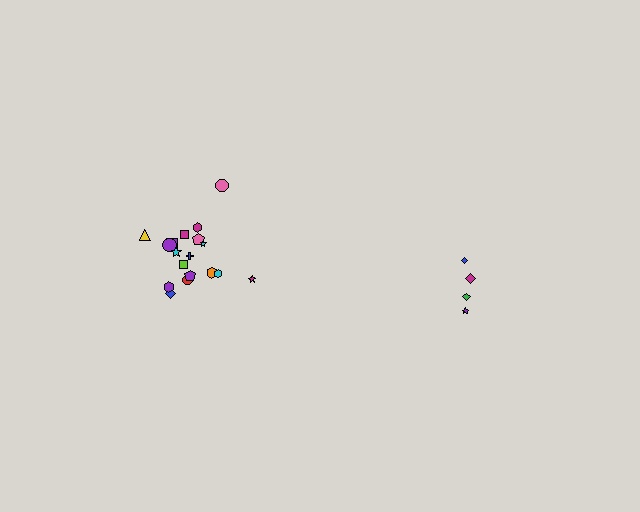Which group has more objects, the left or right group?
The left group.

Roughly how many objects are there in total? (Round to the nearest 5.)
Roughly 20 objects in total.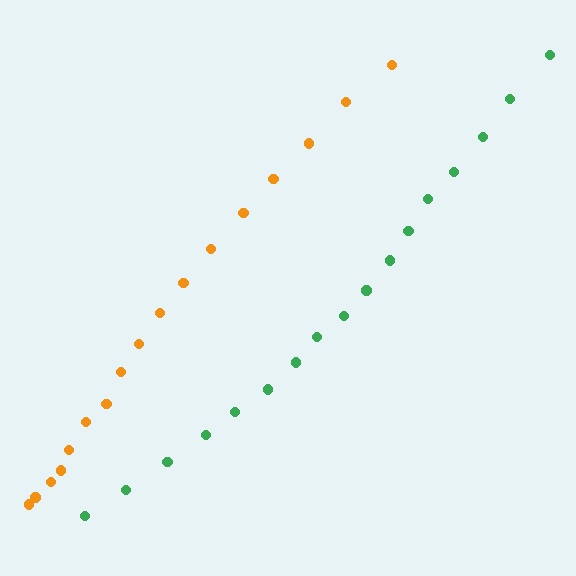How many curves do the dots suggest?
There are 2 distinct paths.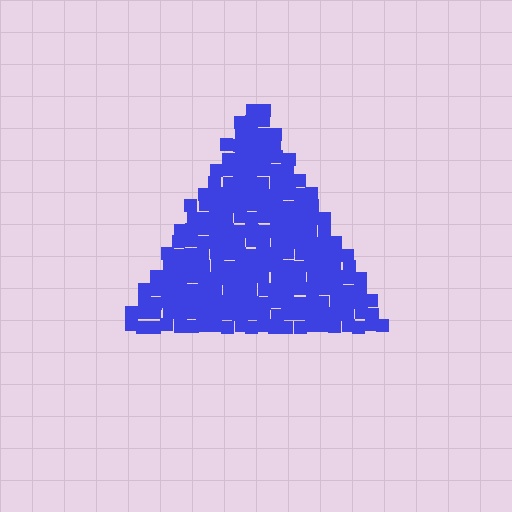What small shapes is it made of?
It is made of small squares.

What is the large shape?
The large shape is a triangle.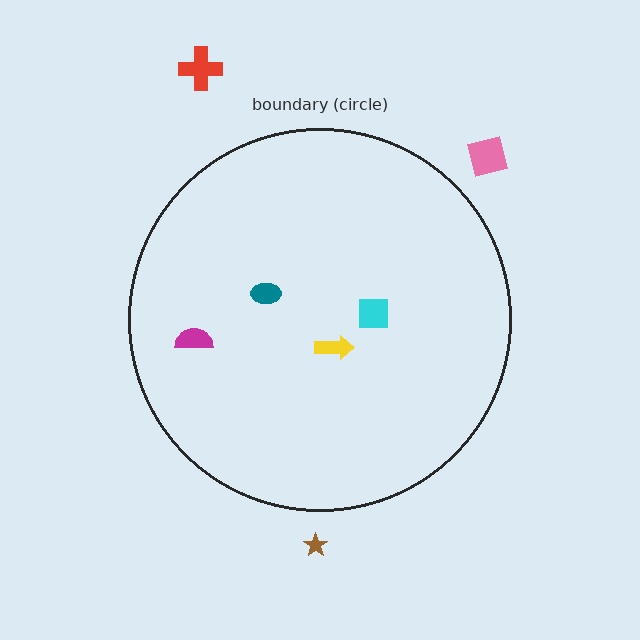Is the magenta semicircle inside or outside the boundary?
Inside.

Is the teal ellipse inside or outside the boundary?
Inside.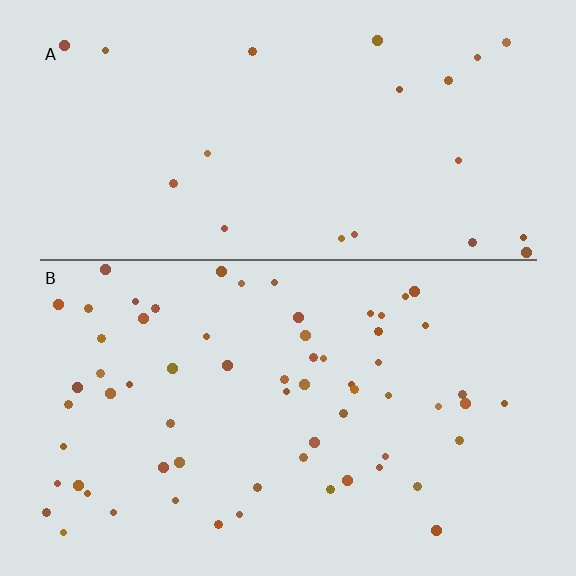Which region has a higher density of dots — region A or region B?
B (the bottom).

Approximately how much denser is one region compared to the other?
Approximately 2.9× — region B over region A.